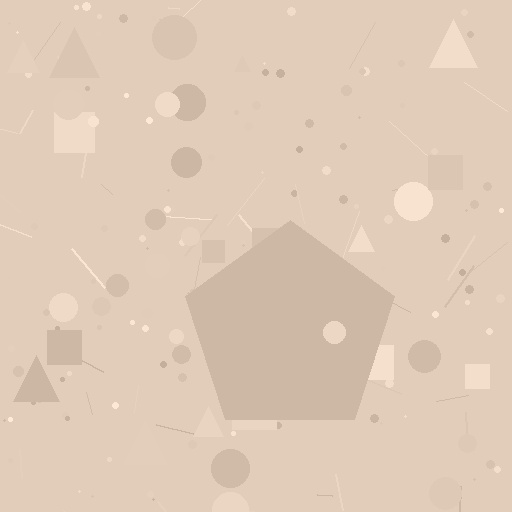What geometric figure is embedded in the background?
A pentagon is embedded in the background.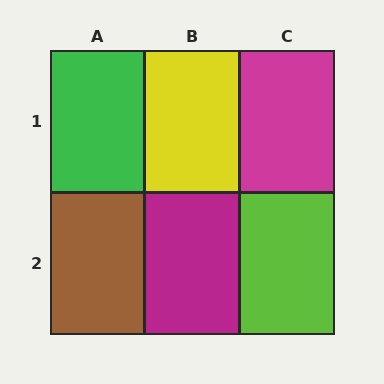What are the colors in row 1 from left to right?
Green, yellow, magenta.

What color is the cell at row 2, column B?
Magenta.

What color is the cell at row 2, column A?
Brown.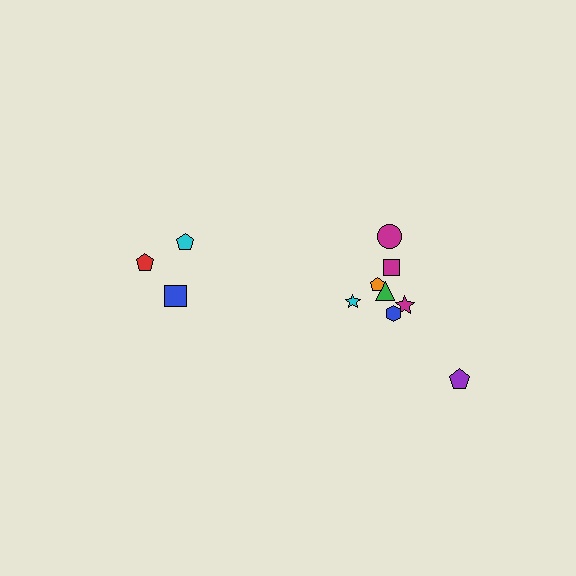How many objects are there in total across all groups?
There are 11 objects.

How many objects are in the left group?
There are 3 objects.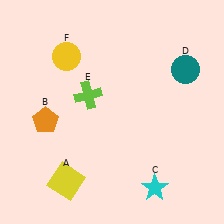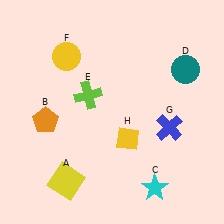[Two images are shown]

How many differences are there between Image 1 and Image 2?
There are 2 differences between the two images.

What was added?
A blue cross (G), a yellow diamond (H) were added in Image 2.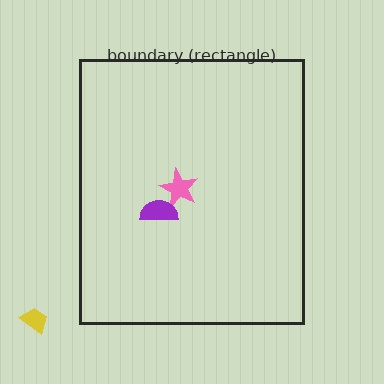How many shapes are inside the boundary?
2 inside, 1 outside.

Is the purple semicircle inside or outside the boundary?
Inside.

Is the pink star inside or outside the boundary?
Inside.